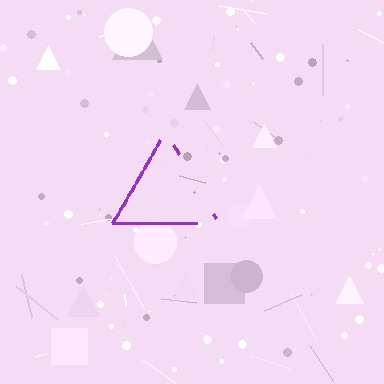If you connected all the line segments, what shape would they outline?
They would outline a triangle.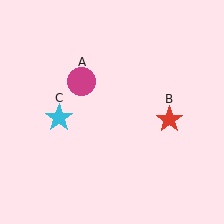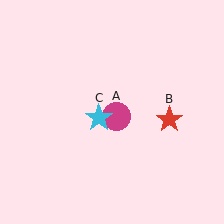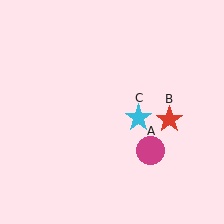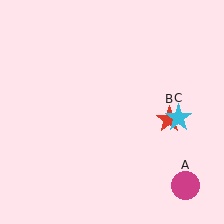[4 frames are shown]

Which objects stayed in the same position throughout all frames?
Red star (object B) remained stationary.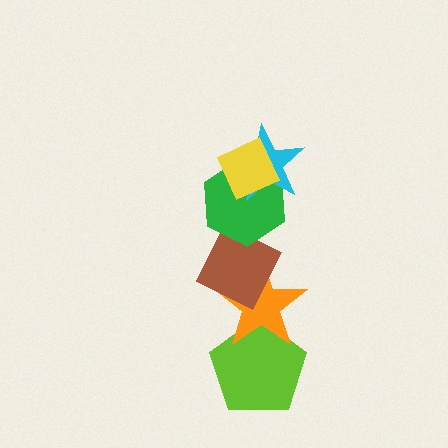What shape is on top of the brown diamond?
The green hexagon is on top of the brown diamond.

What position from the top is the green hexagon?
The green hexagon is 3rd from the top.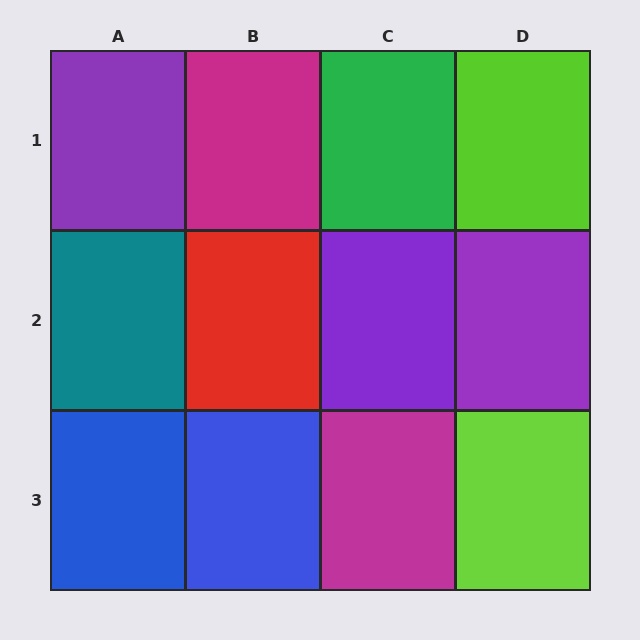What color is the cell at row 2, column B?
Red.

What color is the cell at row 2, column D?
Purple.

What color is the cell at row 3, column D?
Lime.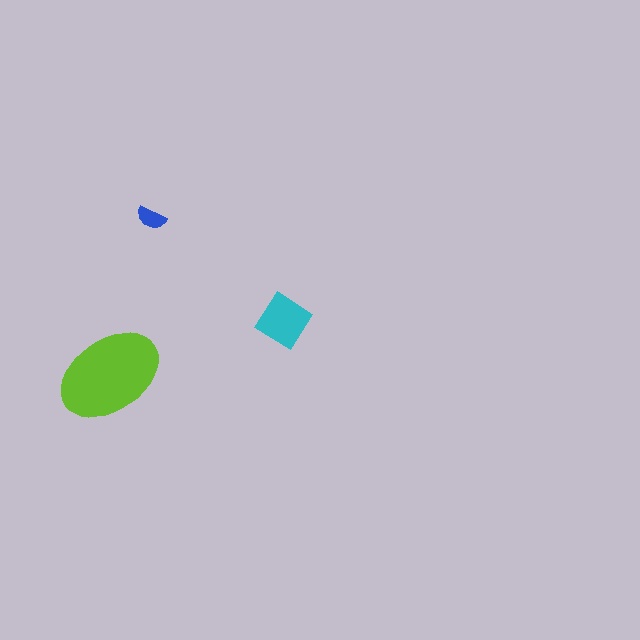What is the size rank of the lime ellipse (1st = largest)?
1st.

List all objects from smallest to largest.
The blue semicircle, the cyan diamond, the lime ellipse.